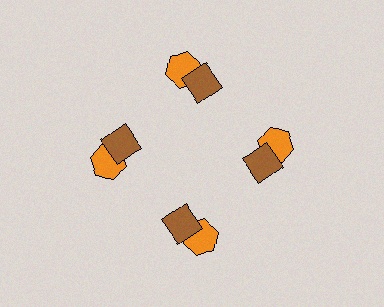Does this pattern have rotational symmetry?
Yes, this pattern has 4-fold rotational symmetry. It looks the same after rotating 90 degrees around the center.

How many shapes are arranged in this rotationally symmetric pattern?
There are 8 shapes, arranged in 4 groups of 2.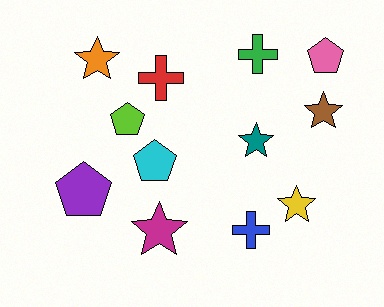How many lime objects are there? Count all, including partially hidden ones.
There is 1 lime object.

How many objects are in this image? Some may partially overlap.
There are 12 objects.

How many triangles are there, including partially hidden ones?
There are no triangles.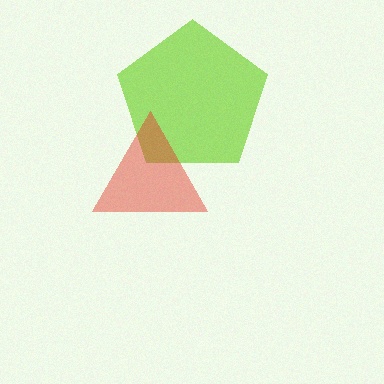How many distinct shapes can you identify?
There are 2 distinct shapes: a lime pentagon, a red triangle.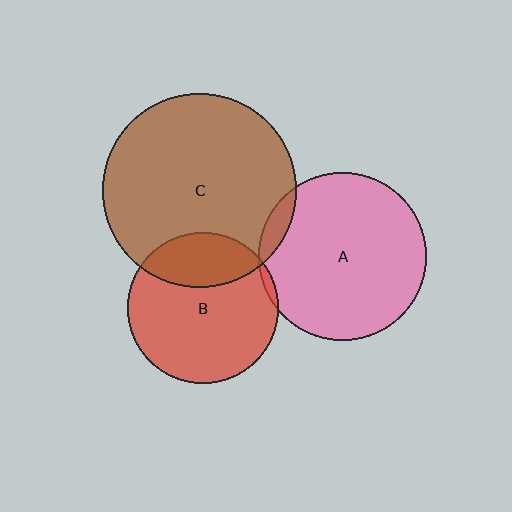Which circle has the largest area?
Circle C (brown).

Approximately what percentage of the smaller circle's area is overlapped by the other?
Approximately 5%.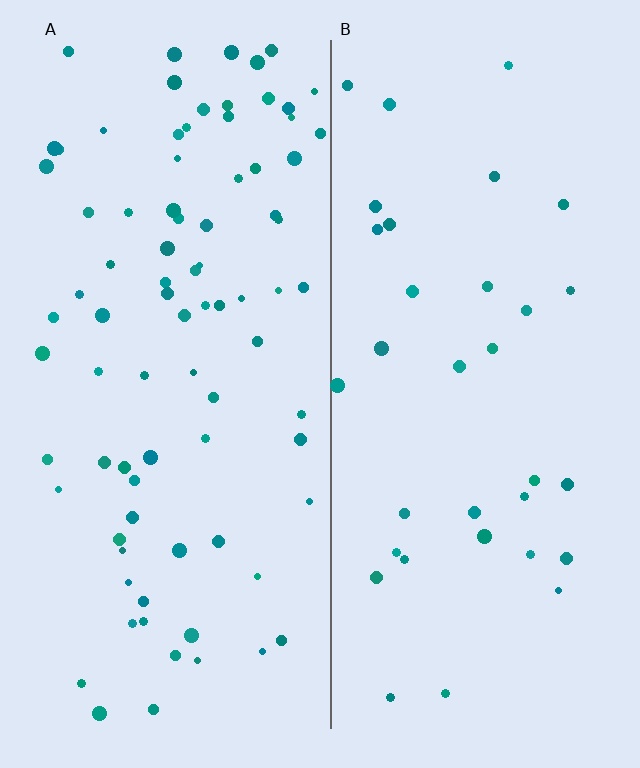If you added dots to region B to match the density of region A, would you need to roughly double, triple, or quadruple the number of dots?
Approximately double.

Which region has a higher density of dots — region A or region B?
A (the left).